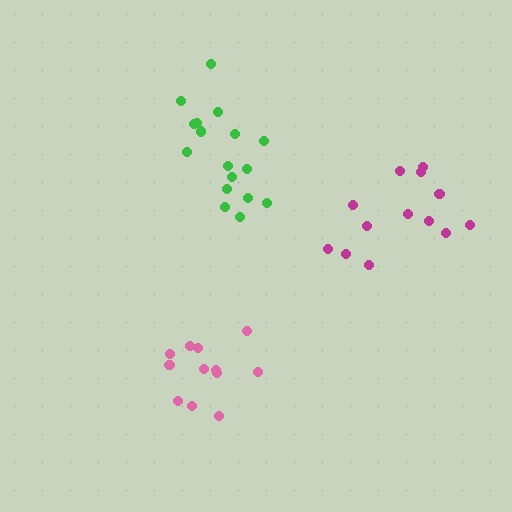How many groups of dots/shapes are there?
There are 3 groups.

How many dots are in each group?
Group 1: 13 dots, Group 2: 17 dots, Group 3: 12 dots (42 total).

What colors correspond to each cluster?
The clusters are colored: magenta, green, pink.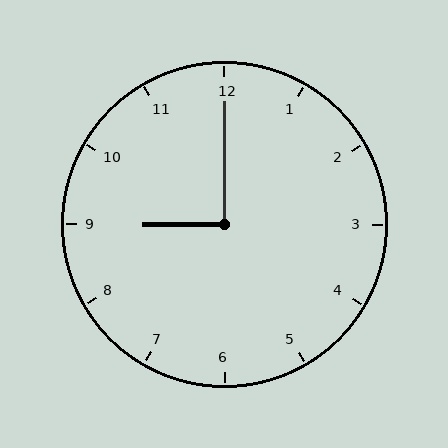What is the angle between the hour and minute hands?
Approximately 90 degrees.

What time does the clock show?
9:00.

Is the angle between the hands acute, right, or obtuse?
It is right.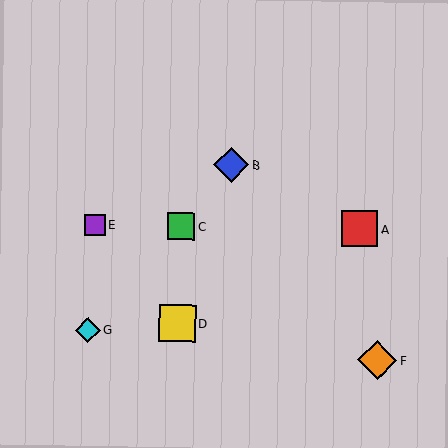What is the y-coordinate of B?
Object B is at y≈165.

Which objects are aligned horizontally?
Objects A, C, E are aligned horizontally.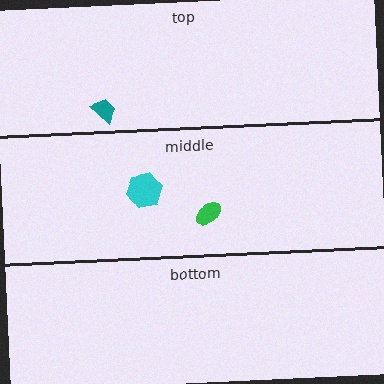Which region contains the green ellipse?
The middle region.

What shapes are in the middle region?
The green ellipse, the cyan hexagon.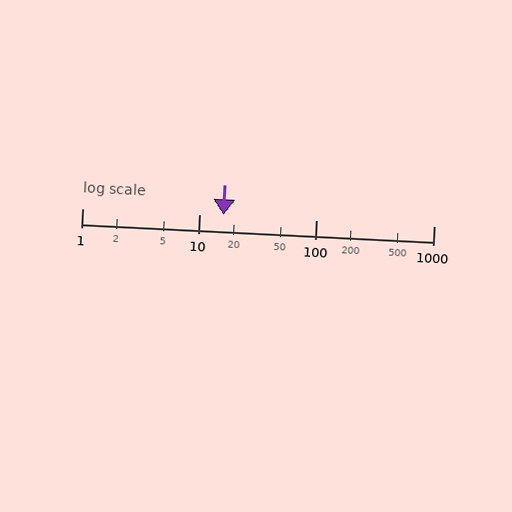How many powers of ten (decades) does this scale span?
The scale spans 3 decades, from 1 to 1000.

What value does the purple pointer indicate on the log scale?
The pointer indicates approximately 16.